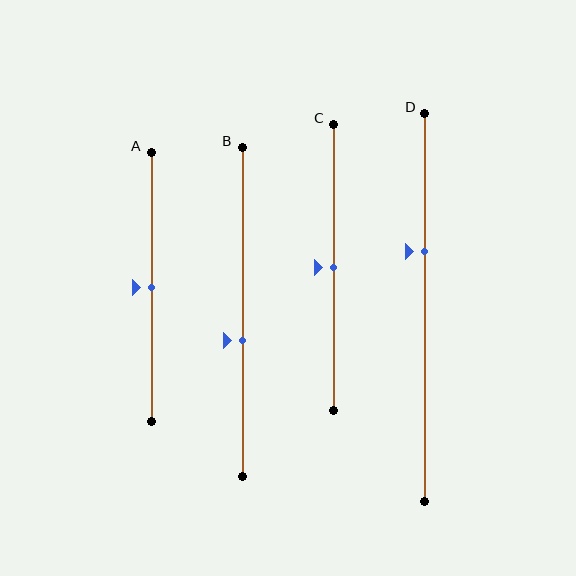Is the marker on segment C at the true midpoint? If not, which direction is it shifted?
Yes, the marker on segment C is at the true midpoint.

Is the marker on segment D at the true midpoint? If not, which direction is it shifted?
No, the marker on segment D is shifted upward by about 14% of the segment length.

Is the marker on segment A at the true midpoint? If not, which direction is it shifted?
Yes, the marker on segment A is at the true midpoint.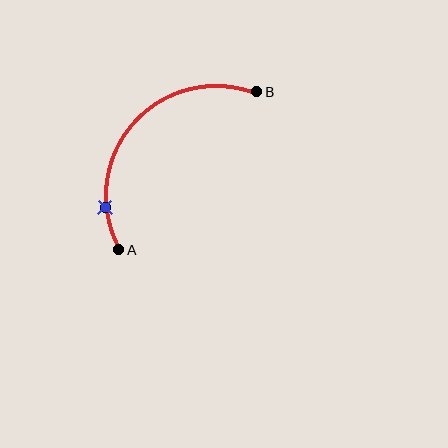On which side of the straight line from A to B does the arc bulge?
The arc bulges above and to the left of the straight line connecting A and B.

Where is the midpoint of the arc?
The arc midpoint is the point on the curve farthest from the straight line joining A and B. It sits above and to the left of that line.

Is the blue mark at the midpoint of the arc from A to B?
No. The blue mark lies on the arc but is closer to endpoint A. The arc midpoint would be at the point on the curve equidistant along the arc from both A and B.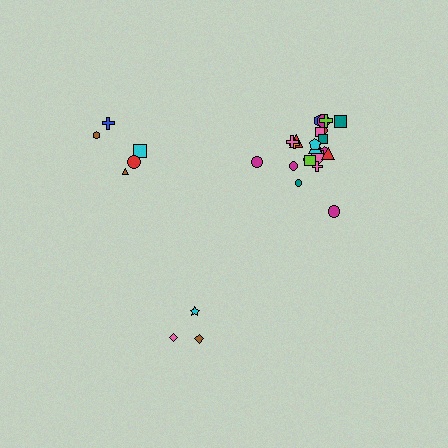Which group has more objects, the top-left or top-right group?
The top-right group.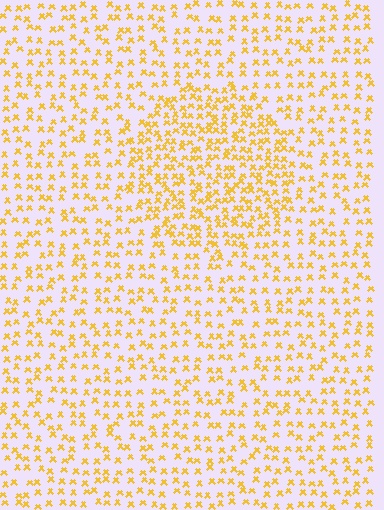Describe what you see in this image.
The image contains small yellow elements arranged at two different densities. A circle-shaped region is visible where the elements are more densely packed than the surrounding area.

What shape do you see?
I see a circle.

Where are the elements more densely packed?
The elements are more densely packed inside the circle boundary.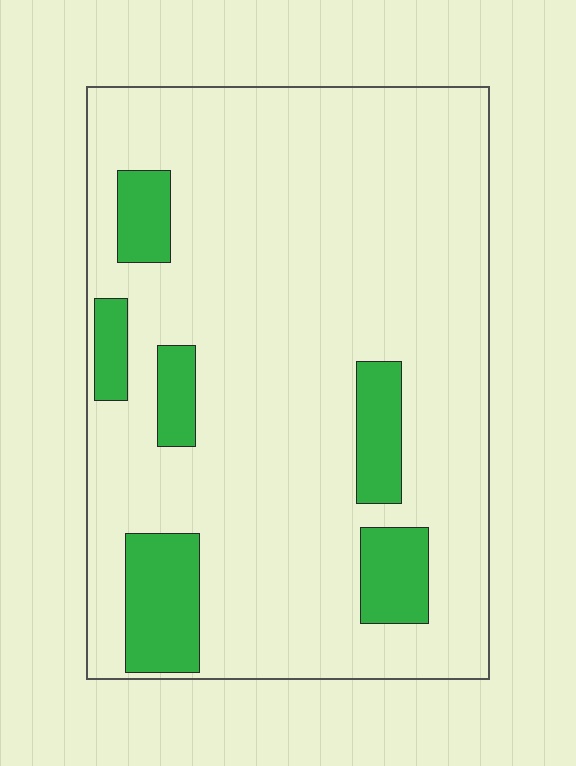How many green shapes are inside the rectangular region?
6.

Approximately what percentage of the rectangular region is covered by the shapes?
Approximately 15%.